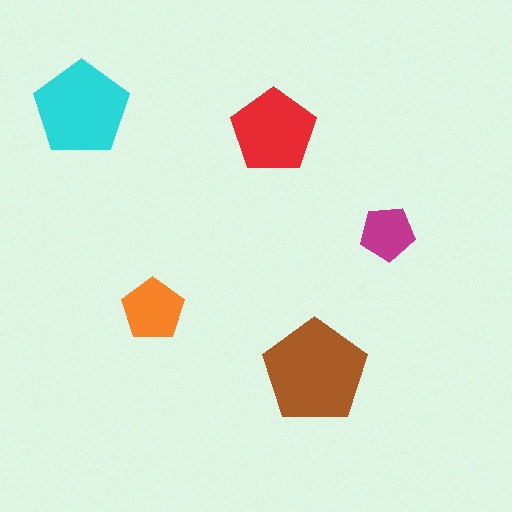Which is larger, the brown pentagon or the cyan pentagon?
The brown one.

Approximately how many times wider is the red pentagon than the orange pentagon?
About 1.5 times wider.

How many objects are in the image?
There are 5 objects in the image.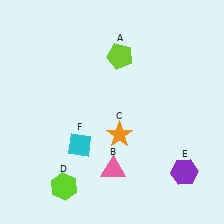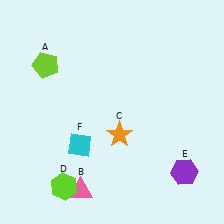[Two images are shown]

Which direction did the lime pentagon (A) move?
The lime pentagon (A) moved left.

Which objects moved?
The objects that moved are: the lime pentagon (A), the pink triangle (B).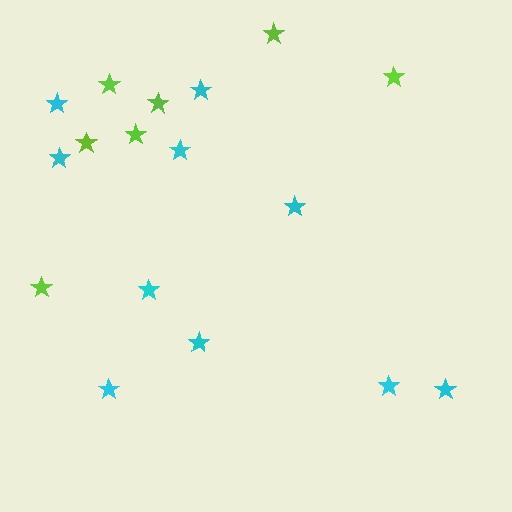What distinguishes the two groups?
There are 2 groups: one group of cyan stars (10) and one group of lime stars (7).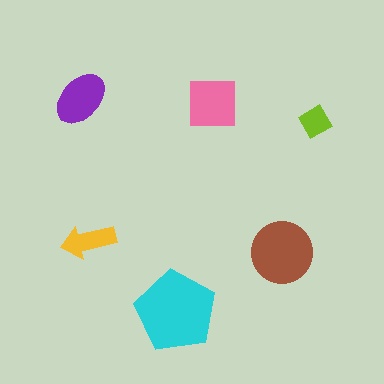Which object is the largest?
The cyan pentagon.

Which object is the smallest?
The lime diamond.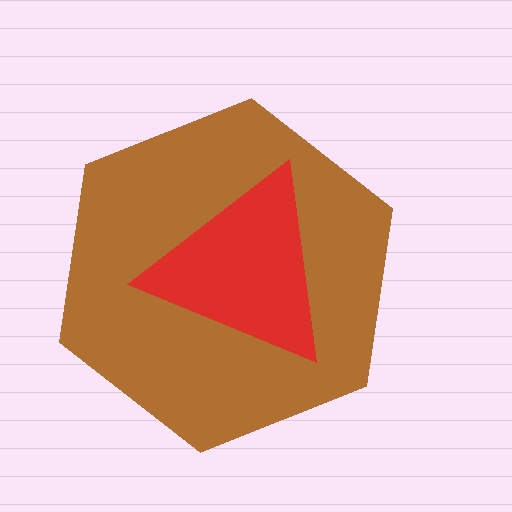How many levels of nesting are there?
2.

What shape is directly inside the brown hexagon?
The red triangle.